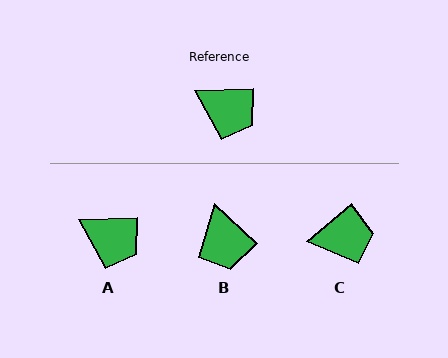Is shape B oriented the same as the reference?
No, it is off by about 46 degrees.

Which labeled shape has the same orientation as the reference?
A.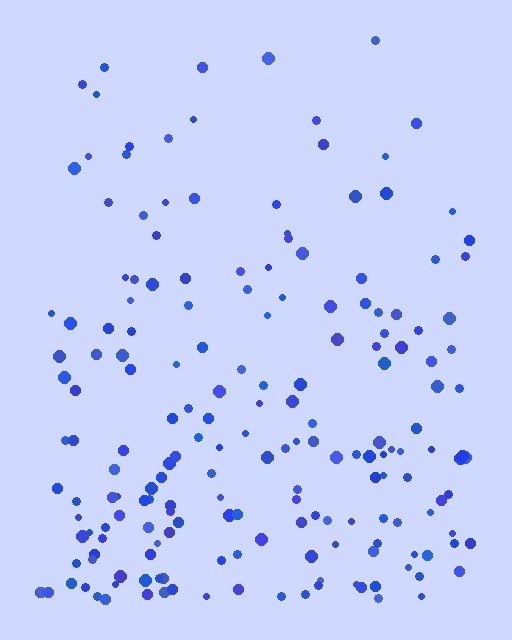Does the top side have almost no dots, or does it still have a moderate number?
Still a moderate number, just noticeably fewer than the bottom.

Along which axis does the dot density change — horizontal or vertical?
Vertical.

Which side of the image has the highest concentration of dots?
The bottom.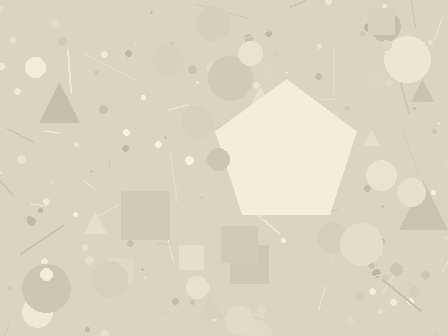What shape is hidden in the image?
A pentagon is hidden in the image.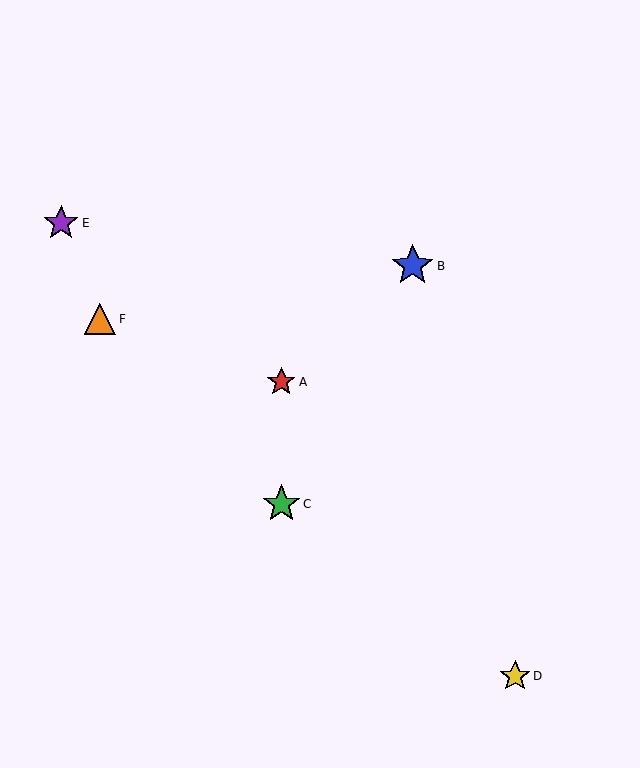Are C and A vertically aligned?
Yes, both are at x≈281.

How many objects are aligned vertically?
2 objects (A, C) are aligned vertically.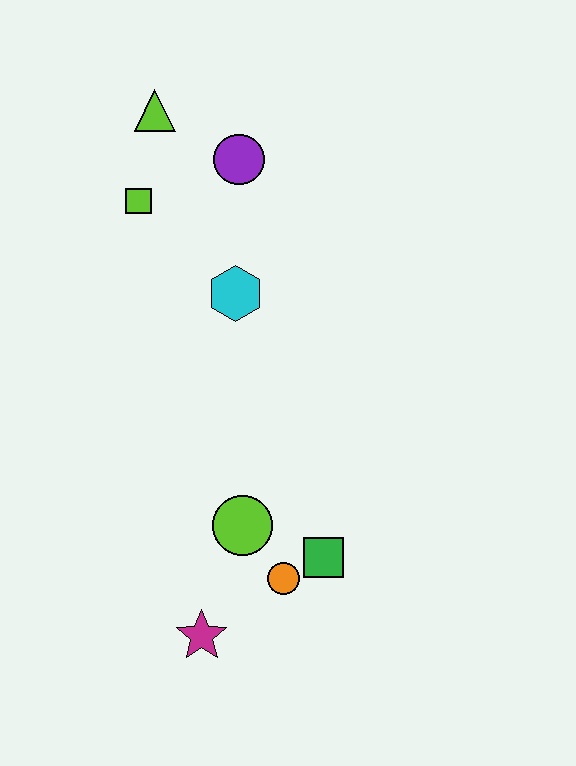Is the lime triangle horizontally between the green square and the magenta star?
No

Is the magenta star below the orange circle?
Yes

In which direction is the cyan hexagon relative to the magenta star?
The cyan hexagon is above the magenta star.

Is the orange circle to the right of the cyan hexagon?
Yes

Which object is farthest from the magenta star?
The lime triangle is farthest from the magenta star.